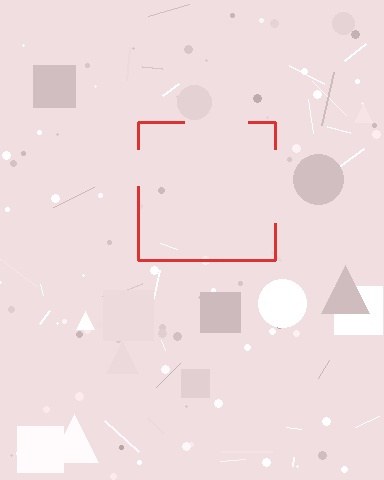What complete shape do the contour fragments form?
The contour fragments form a square.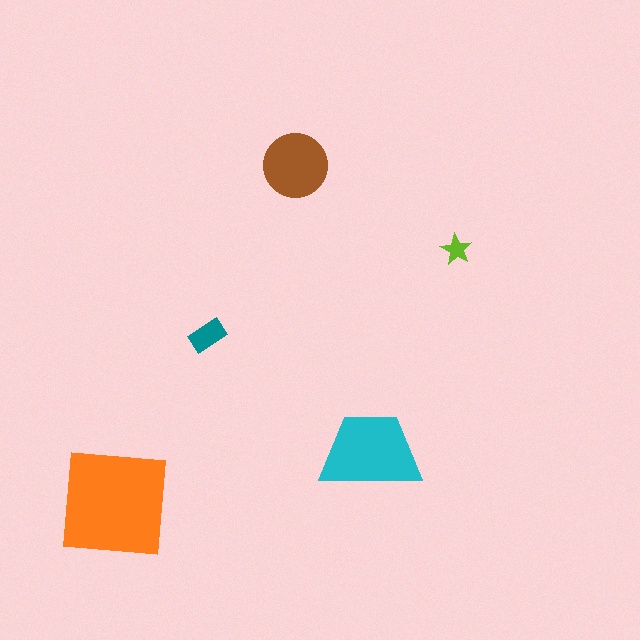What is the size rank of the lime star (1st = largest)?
5th.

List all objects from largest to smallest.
The orange square, the cyan trapezoid, the brown circle, the teal rectangle, the lime star.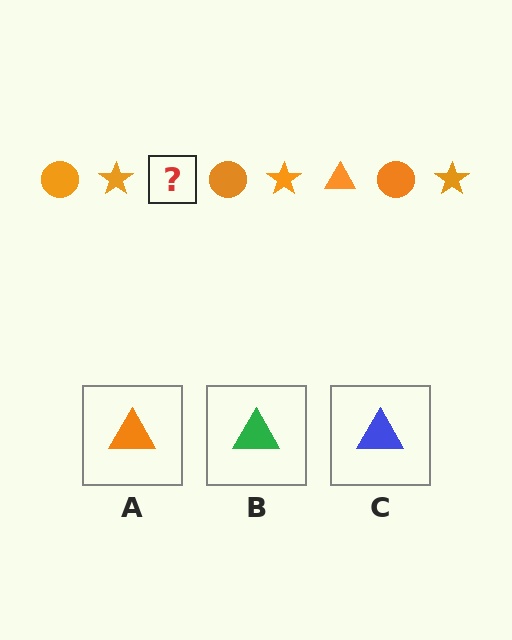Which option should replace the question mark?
Option A.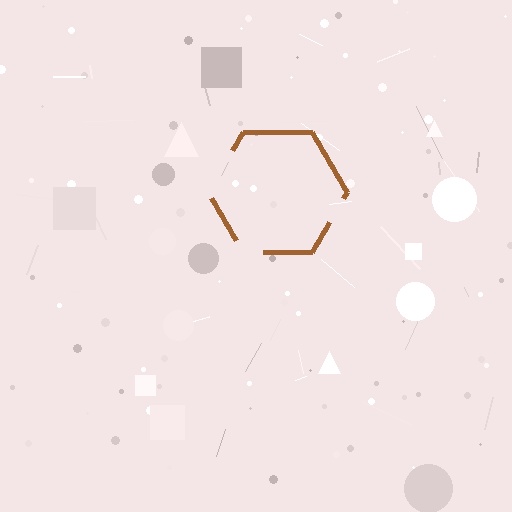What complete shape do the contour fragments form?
The contour fragments form a hexagon.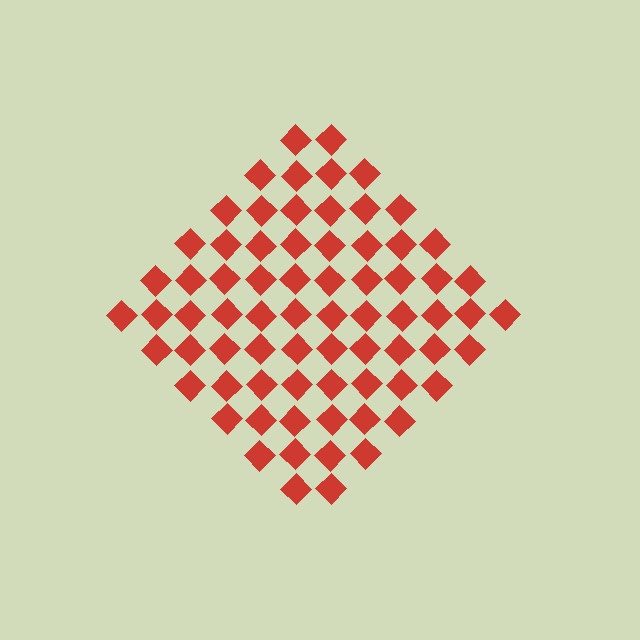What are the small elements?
The small elements are diamonds.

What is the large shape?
The large shape is a diamond.